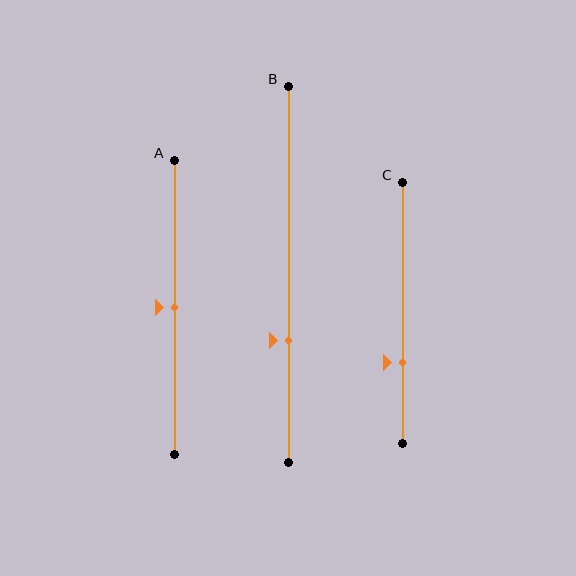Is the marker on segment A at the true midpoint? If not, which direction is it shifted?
Yes, the marker on segment A is at the true midpoint.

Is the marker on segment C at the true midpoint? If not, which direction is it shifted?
No, the marker on segment C is shifted downward by about 19% of the segment length.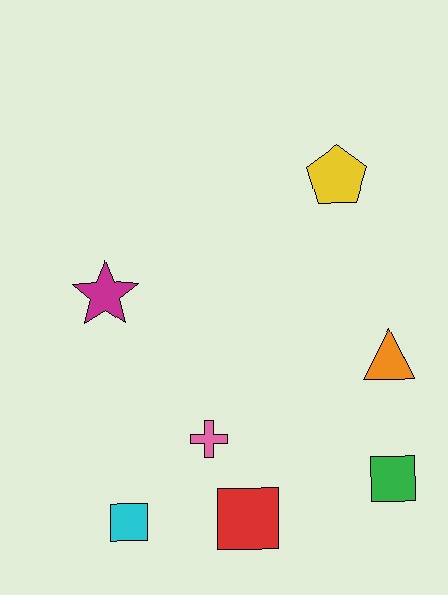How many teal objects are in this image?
There are no teal objects.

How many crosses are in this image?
There is 1 cross.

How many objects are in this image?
There are 7 objects.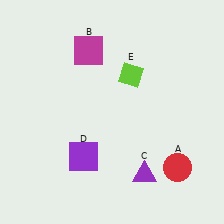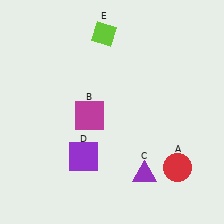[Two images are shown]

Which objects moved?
The objects that moved are: the magenta square (B), the lime diamond (E).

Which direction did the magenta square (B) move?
The magenta square (B) moved down.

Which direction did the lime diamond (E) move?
The lime diamond (E) moved up.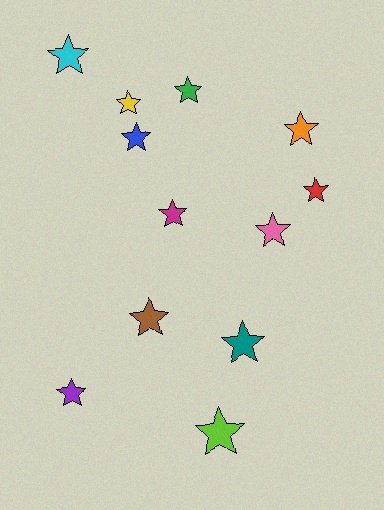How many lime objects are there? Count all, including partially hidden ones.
There is 1 lime object.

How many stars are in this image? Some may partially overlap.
There are 12 stars.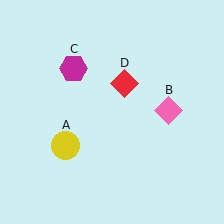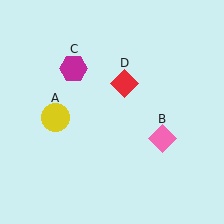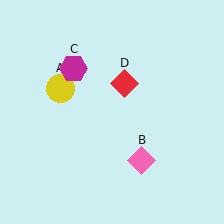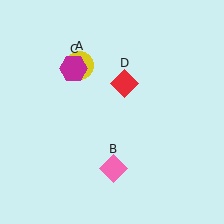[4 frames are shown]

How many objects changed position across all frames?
2 objects changed position: yellow circle (object A), pink diamond (object B).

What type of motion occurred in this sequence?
The yellow circle (object A), pink diamond (object B) rotated clockwise around the center of the scene.